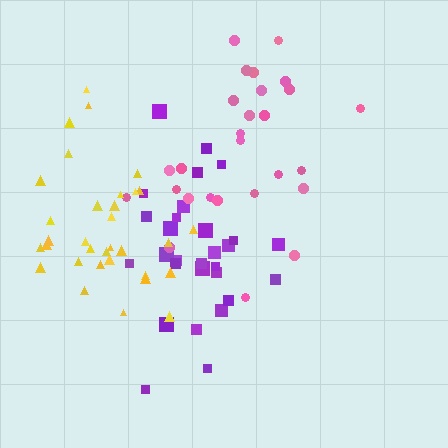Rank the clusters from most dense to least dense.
purple, yellow, pink.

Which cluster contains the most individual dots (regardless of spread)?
Yellow (33).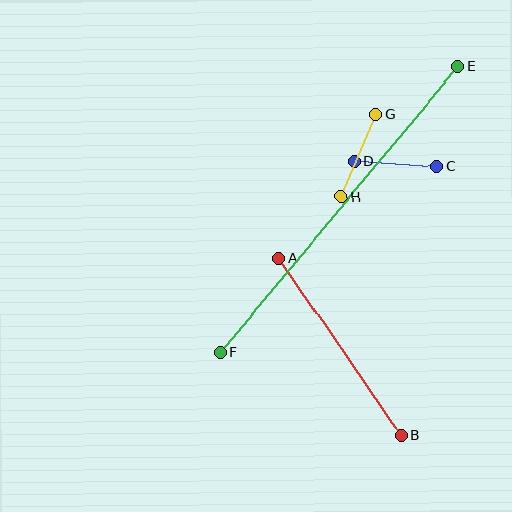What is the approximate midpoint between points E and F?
The midpoint is at approximately (339, 209) pixels.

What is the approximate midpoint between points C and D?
The midpoint is at approximately (396, 164) pixels.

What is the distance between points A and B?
The distance is approximately 215 pixels.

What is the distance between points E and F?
The distance is approximately 372 pixels.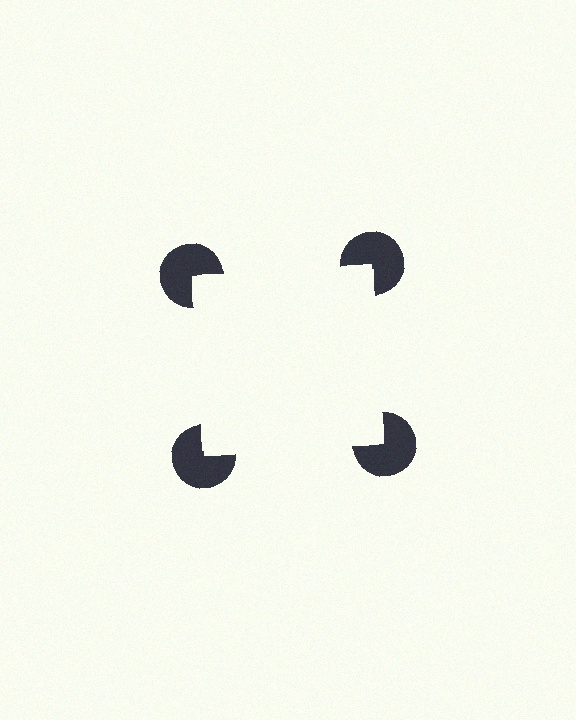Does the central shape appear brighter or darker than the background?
It typically appears slightly brighter than the background, even though no actual brightness change is drawn.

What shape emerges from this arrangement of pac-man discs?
An illusory square — its edges are inferred from the aligned wedge cuts in the pac-man discs, not physically drawn.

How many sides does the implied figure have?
4 sides.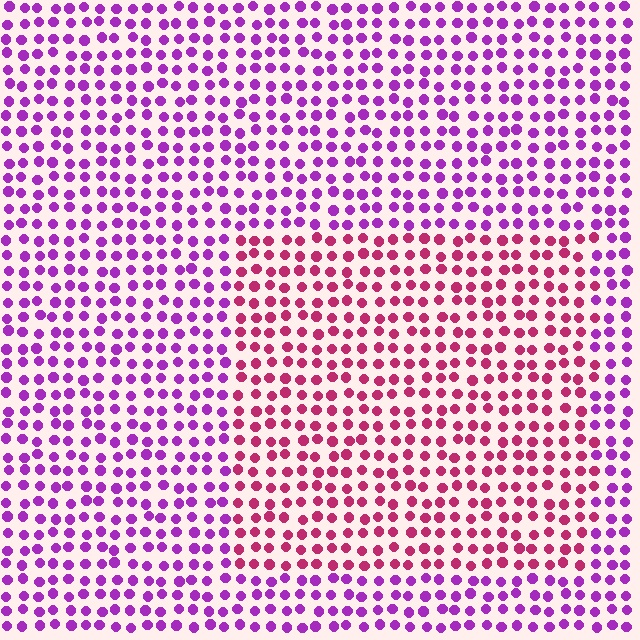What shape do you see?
I see a rectangle.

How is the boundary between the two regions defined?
The boundary is defined purely by a slight shift in hue (about 43 degrees). Spacing, size, and orientation are identical on both sides.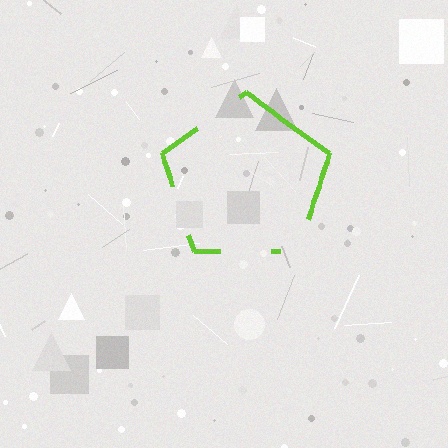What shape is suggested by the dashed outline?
The dashed outline suggests a pentagon.